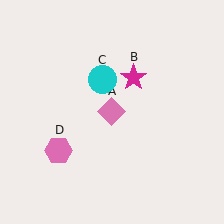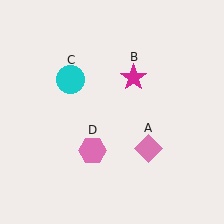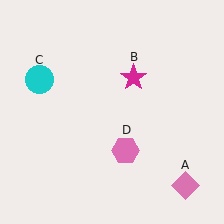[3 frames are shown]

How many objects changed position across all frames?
3 objects changed position: pink diamond (object A), cyan circle (object C), pink hexagon (object D).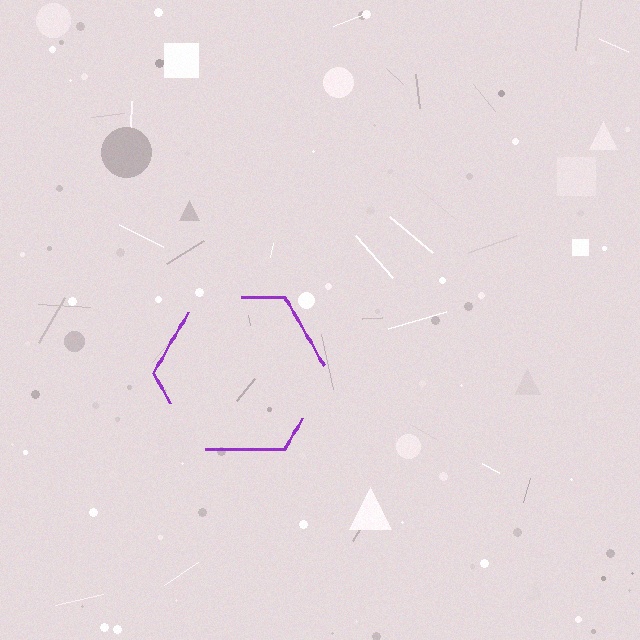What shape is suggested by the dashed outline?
The dashed outline suggests a hexagon.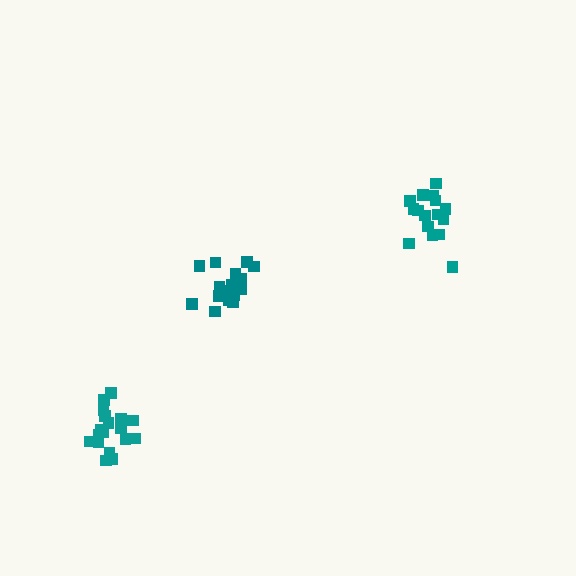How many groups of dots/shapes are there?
There are 3 groups.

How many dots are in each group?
Group 1: 18 dots, Group 2: 19 dots, Group 3: 16 dots (53 total).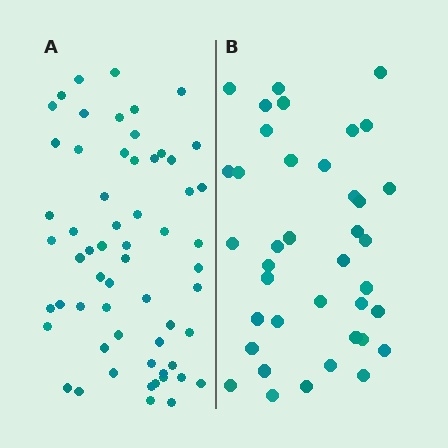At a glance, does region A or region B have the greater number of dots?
Region A (the left region) has more dots.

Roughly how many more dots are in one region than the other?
Region A has approximately 20 more dots than region B.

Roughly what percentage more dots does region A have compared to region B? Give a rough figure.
About 55% more.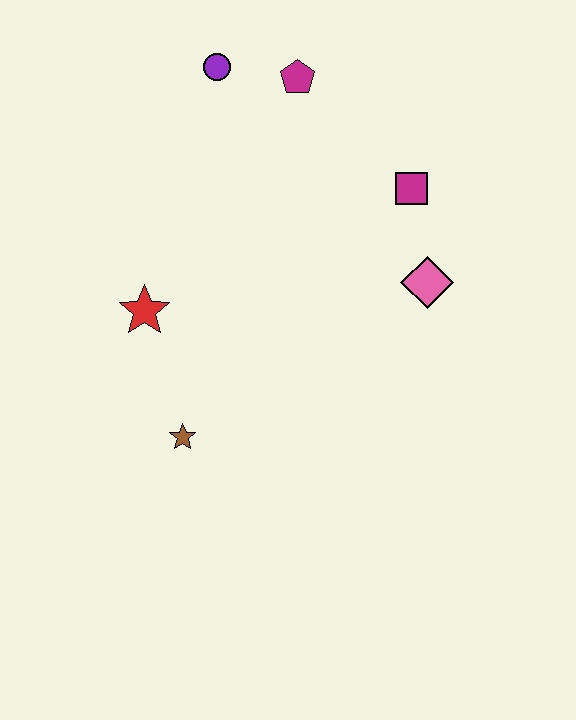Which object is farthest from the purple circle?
The brown star is farthest from the purple circle.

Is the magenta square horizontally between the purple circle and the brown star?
No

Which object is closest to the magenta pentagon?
The purple circle is closest to the magenta pentagon.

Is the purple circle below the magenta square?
No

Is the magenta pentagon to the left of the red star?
No